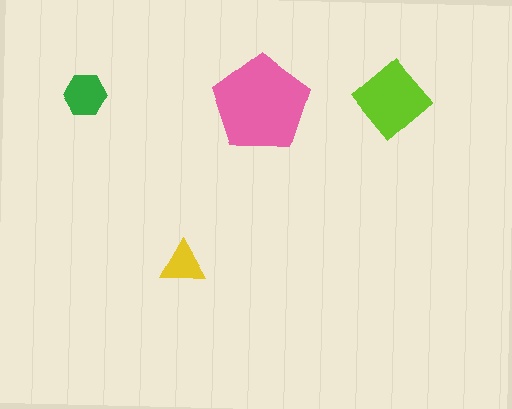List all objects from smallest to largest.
The yellow triangle, the green hexagon, the lime diamond, the pink pentagon.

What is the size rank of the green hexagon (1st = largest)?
3rd.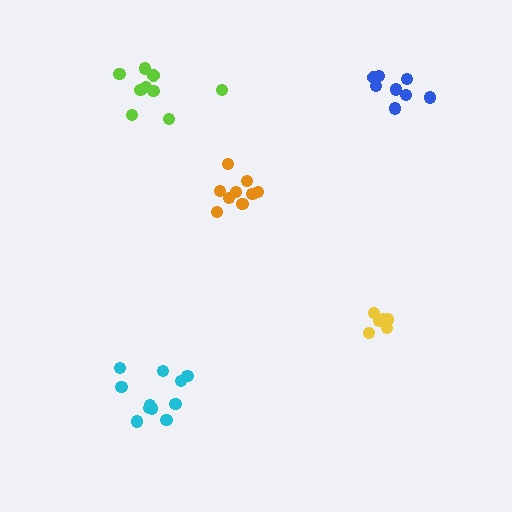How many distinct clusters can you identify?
There are 5 distinct clusters.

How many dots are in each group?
Group 1: 6 dots, Group 2: 8 dots, Group 3: 9 dots, Group 4: 11 dots, Group 5: 9 dots (43 total).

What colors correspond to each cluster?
The clusters are colored: yellow, blue, orange, cyan, lime.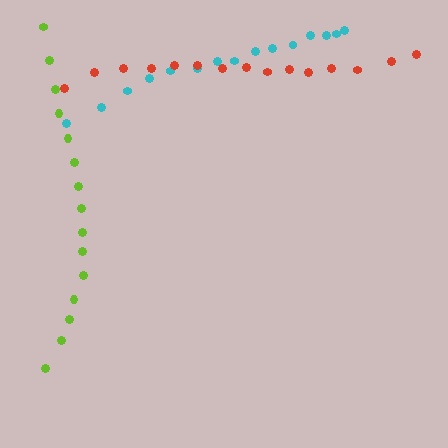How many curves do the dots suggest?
There are 3 distinct paths.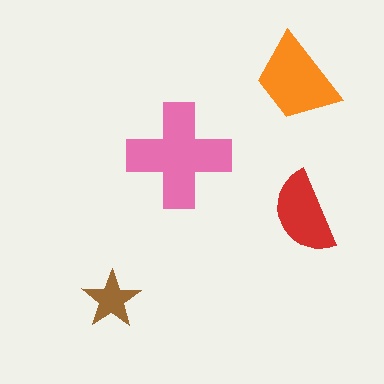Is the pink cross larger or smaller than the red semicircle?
Larger.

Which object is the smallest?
The brown star.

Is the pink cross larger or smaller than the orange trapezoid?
Larger.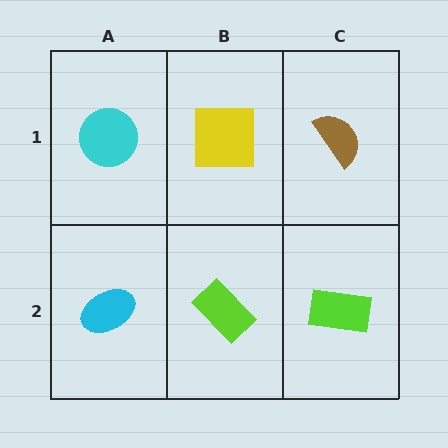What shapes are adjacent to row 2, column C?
A brown semicircle (row 1, column C), a lime rectangle (row 2, column B).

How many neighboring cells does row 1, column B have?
3.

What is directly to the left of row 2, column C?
A lime rectangle.